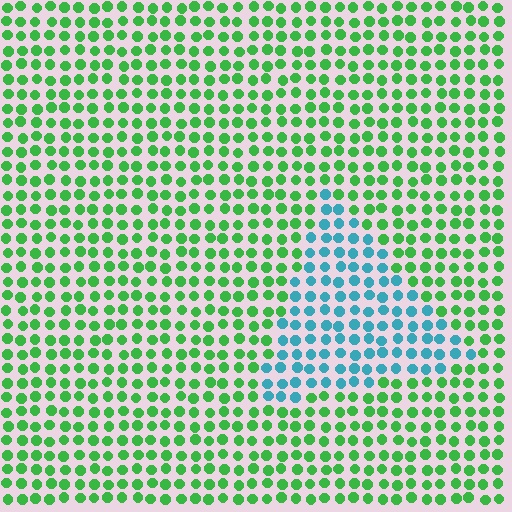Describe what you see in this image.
The image is filled with small green elements in a uniform arrangement. A triangle-shaped region is visible where the elements are tinted to a slightly different hue, forming a subtle color boundary.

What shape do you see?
I see a triangle.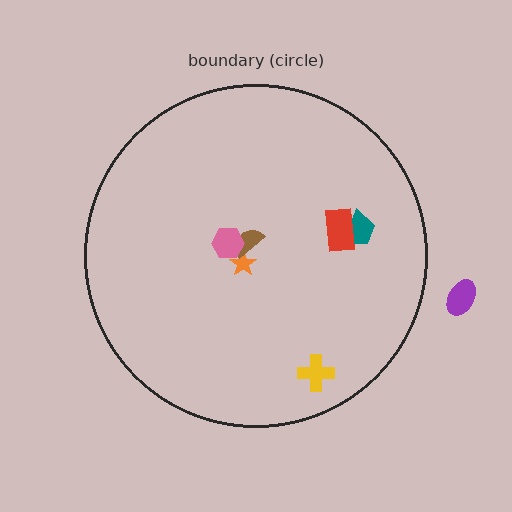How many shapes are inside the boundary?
6 inside, 1 outside.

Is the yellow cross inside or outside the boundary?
Inside.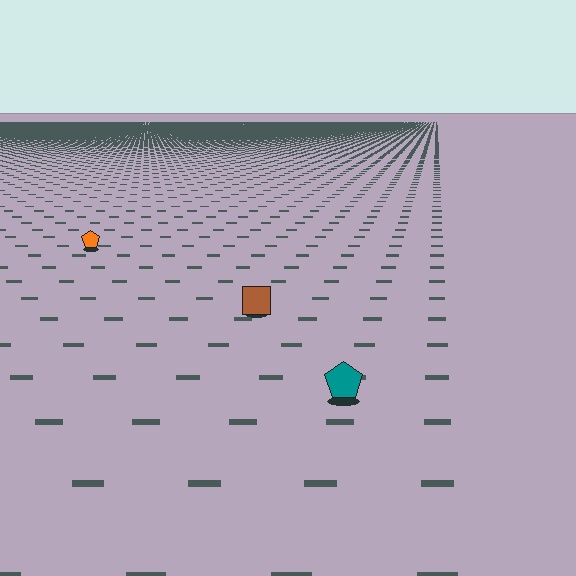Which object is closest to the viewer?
The teal pentagon is closest. The texture marks near it are larger and more spread out.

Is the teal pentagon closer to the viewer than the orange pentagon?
Yes. The teal pentagon is closer — you can tell from the texture gradient: the ground texture is coarser near it.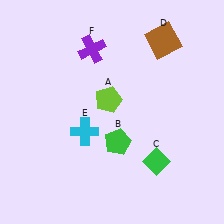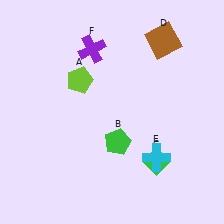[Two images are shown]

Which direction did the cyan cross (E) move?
The cyan cross (E) moved right.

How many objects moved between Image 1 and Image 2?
2 objects moved between the two images.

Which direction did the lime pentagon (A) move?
The lime pentagon (A) moved left.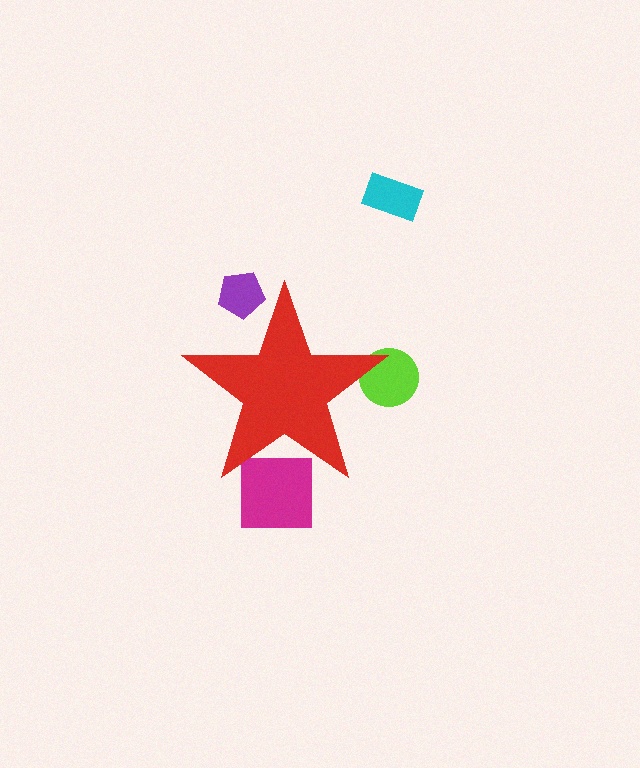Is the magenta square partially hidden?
Yes, the magenta square is partially hidden behind the red star.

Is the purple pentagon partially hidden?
Yes, the purple pentagon is partially hidden behind the red star.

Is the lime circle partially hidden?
Yes, the lime circle is partially hidden behind the red star.